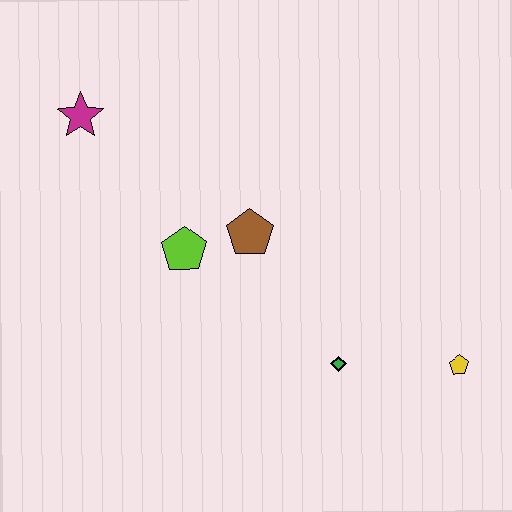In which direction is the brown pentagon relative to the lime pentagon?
The brown pentagon is to the right of the lime pentagon.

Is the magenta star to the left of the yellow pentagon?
Yes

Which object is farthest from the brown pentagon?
The yellow pentagon is farthest from the brown pentagon.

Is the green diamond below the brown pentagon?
Yes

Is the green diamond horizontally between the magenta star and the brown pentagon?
No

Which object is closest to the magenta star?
The lime pentagon is closest to the magenta star.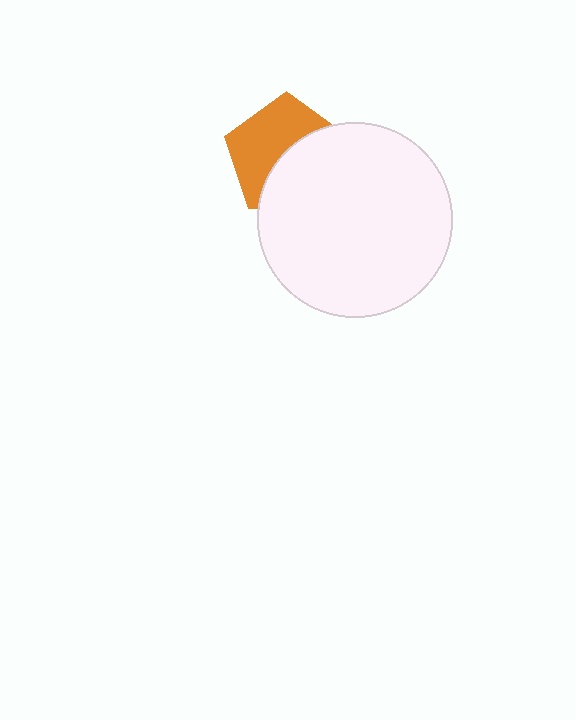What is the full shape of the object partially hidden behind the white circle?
The partially hidden object is an orange pentagon.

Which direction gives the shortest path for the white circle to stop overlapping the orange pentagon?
Moving toward the lower-right gives the shortest separation.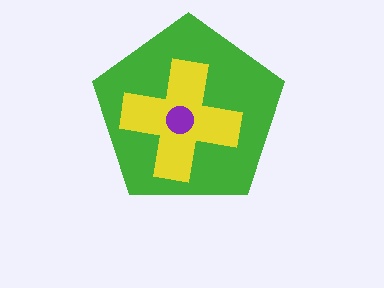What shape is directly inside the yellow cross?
The purple circle.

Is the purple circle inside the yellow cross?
Yes.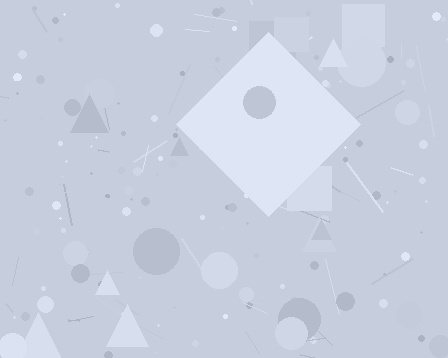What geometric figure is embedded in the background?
A diamond is embedded in the background.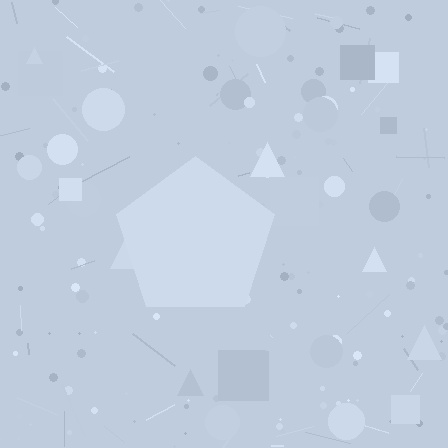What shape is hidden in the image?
A pentagon is hidden in the image.